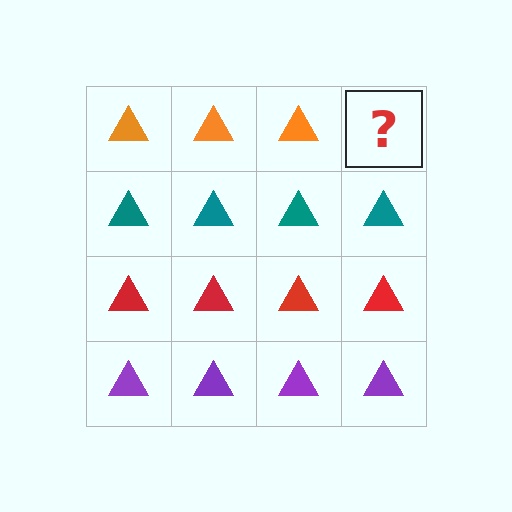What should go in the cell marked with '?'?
The missing cell should contain an orange triangle.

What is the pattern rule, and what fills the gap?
The rule is that each row has a consistent color. The gap should be filled with an orange triangle.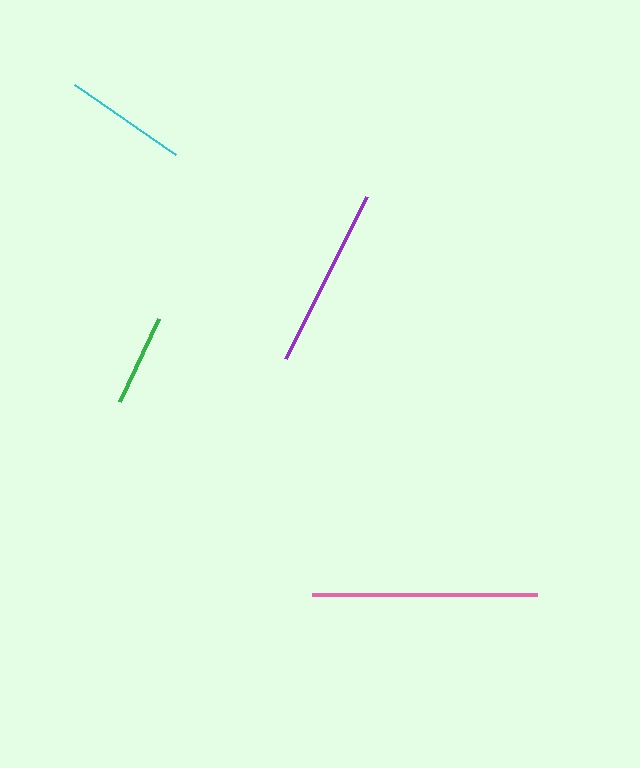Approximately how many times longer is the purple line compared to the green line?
The purple line is approximately 2.0 times the length of the green line.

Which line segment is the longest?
The pink line is the longest at approximately 225 pixels.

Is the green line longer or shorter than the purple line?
The purple line is longer than the green line.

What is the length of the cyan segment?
The cyan segment is approximately 123 pixels long.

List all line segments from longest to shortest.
From longest to shortest: pink, purple, cyan, green.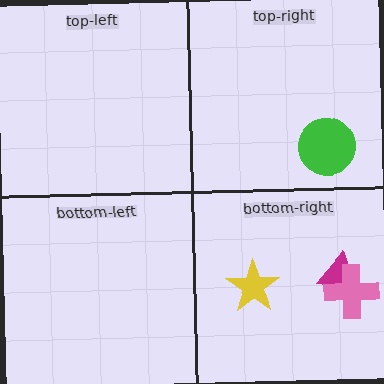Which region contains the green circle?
The top-right region.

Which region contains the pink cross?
The bottom-right region.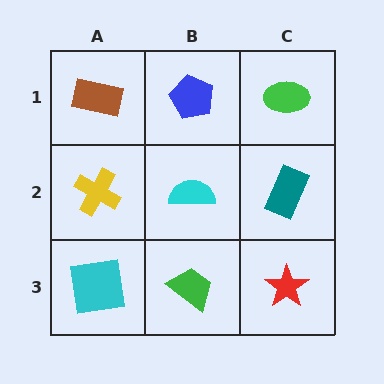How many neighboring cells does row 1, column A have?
2.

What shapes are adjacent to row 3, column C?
A teal rectangle (row 2, column C), a green trapezoid (row 3, column B).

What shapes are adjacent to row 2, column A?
A brown rectangle (row 1, column A), a cyan square (row 3, column A), a cyan semicircle (row 2, column B).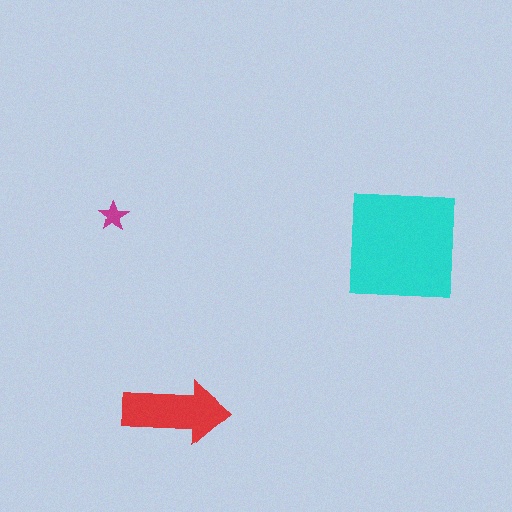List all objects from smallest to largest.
The magenta star, the red arrow, the cyan square.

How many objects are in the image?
There are 3 objects in the image.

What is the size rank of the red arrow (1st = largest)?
2nd.